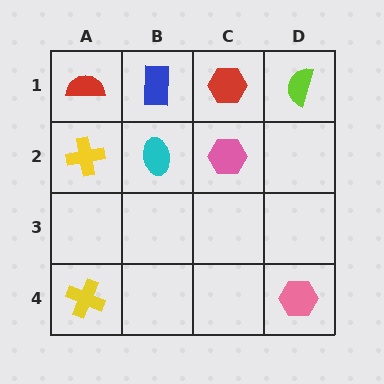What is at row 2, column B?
A cyan ellipse.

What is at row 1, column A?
A red semicircle.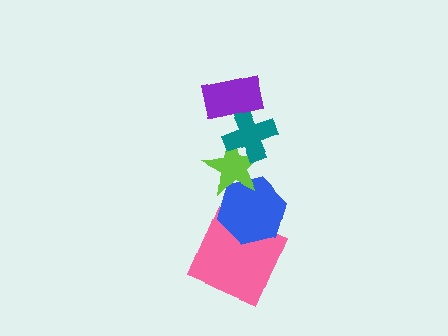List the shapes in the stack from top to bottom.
From top to bottom: the purple rectangle, the teal cross, the lime star, the blue hexagon, the pink square.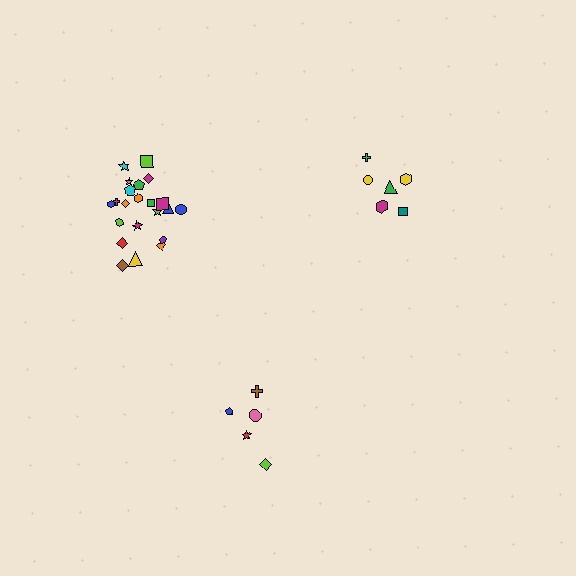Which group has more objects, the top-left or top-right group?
The top-left group.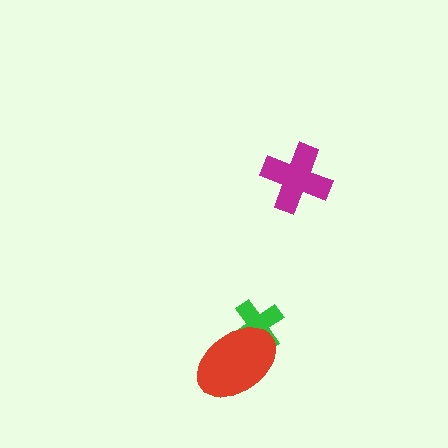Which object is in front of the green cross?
The red ellipse is in front of the green cross.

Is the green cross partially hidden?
Yes, it is partially covered by another shape.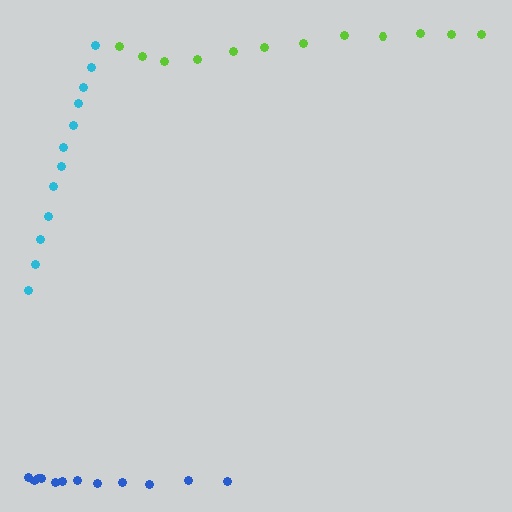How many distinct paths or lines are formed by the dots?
There are 3 distinct paths.